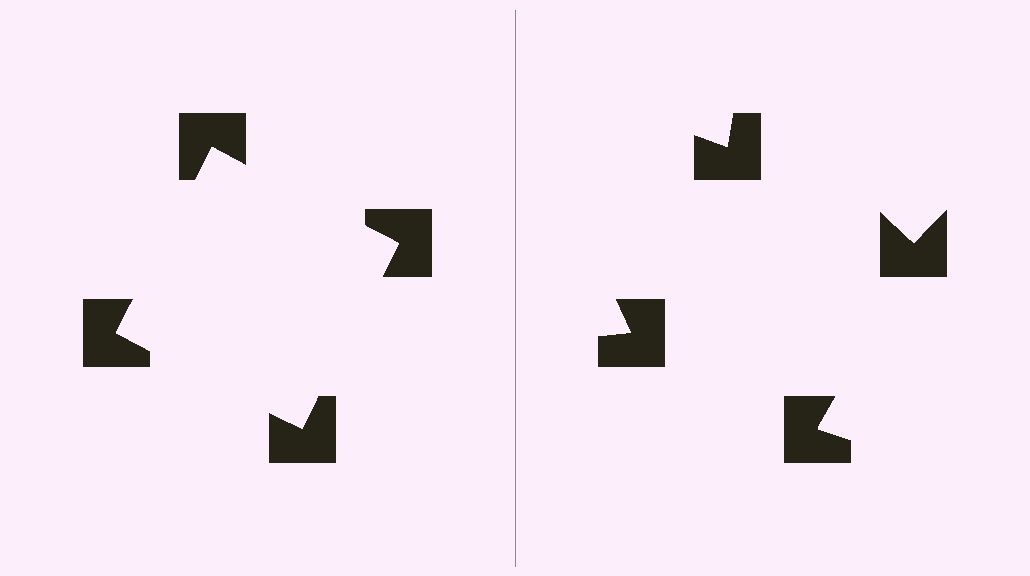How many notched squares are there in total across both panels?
8 — 4 on each side.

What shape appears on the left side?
An illusory square.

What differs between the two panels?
The notched squares are positioned identically on both sides; only the wedge orientations differ. On the left they align to a square; on the right they are misaligned.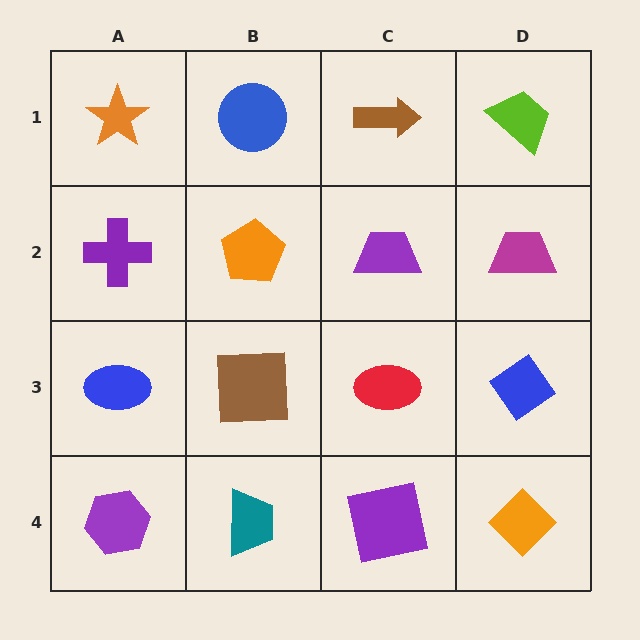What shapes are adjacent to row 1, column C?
A purple trapezoid (row 2, column C), a blue circle (row 1, column B), a lime trapezoid (row 1, column D).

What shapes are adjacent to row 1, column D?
A magenta trapezoid (row 2, column D), a brown arrow (row 1, column C).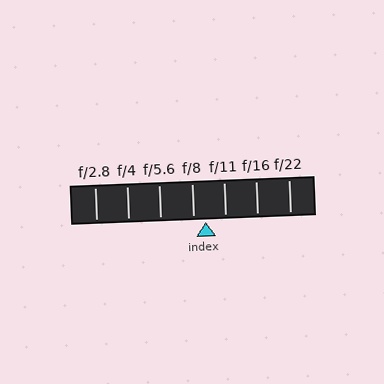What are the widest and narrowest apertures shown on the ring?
The widest aperture shown is f/2.8 and the narrowest is f/22.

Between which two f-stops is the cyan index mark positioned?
The index mark is between f/8 and f/11.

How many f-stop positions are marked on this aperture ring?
There are 7 f-stop positions marked.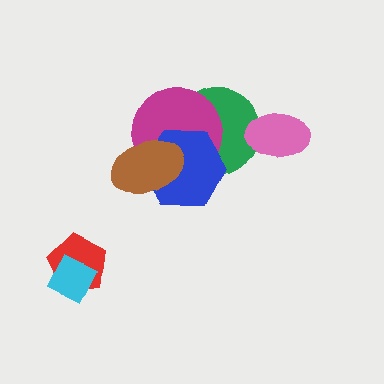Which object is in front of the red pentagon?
The cyan diamond is in front of the red pentagon.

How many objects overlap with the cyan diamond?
1 object overlaps with the cyan diamond.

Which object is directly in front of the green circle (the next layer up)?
The magenta circle is directly in front of the green circle.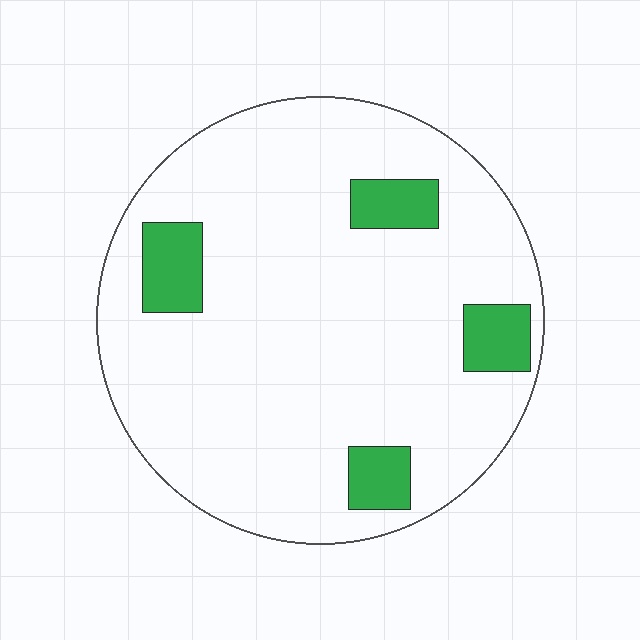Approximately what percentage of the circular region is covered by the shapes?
Approximately 10%.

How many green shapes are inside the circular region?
4.